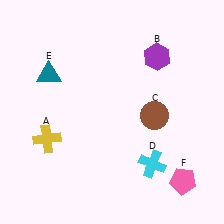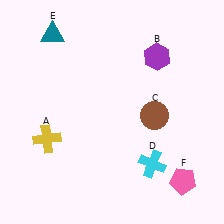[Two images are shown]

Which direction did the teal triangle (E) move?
The teal triangle (E) moved up.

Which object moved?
The teal triangle (E) moved up.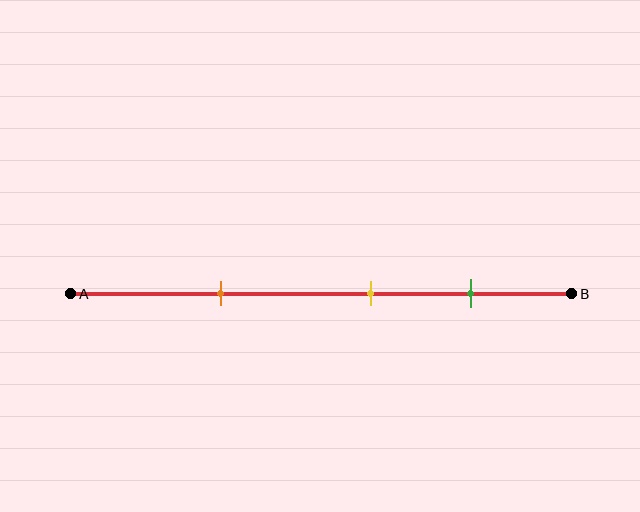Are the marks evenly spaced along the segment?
Yes, the marks are approximately evenly spaced.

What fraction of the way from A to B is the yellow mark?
The yellow mark is approximately 60% (0.6) of the way from A to B.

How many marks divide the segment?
There are 3 marks dividing the segment.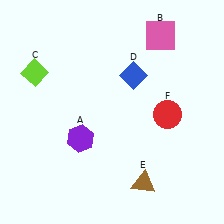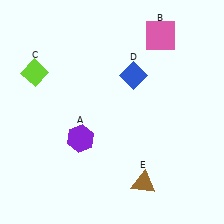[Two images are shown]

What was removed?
The red circle (F) was removed in Image 2.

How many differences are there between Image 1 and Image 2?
There is 1 difference between the two images.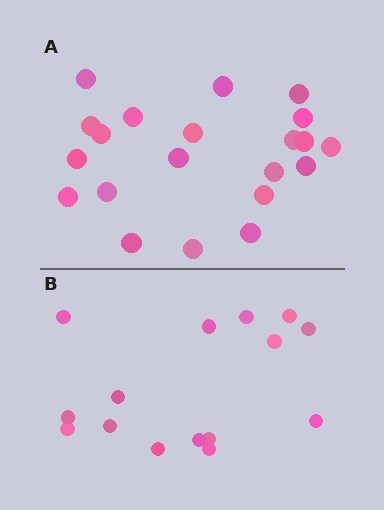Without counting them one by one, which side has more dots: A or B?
Region A (the top region) has more dots.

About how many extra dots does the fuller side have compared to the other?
Region A has about 6 more dots than region B.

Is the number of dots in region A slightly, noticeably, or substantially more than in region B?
Region A has noticeably more, but not dramatically so. The ratio is roughly 1.4 to 1.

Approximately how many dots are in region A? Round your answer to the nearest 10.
About 20 dots. (The exact count is 21, which rounds to 20.)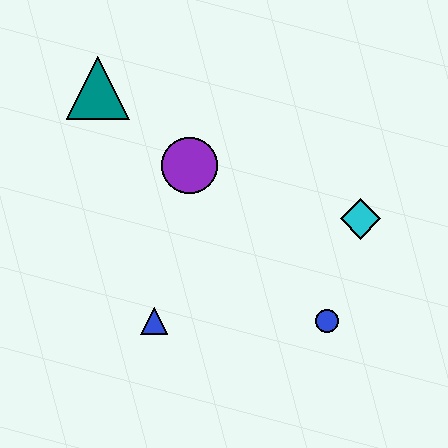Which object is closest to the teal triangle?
The purple circle is closest to the teal triangle.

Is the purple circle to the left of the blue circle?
Yes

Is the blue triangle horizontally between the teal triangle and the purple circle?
Yes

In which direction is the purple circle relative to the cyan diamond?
The purple circle is to the left of the cyan diamond.